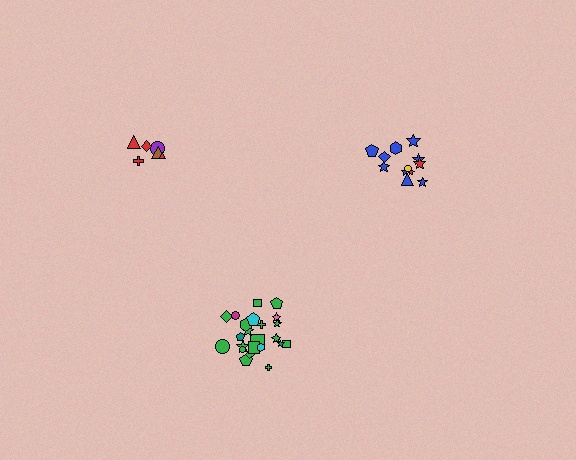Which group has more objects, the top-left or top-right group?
The top-right group.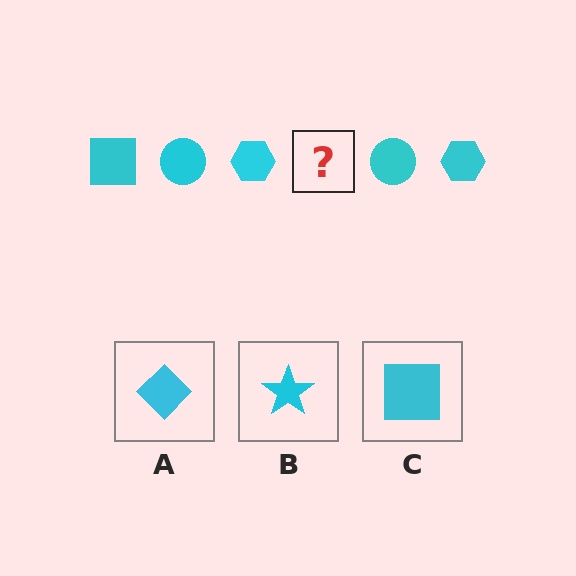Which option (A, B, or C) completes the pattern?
C.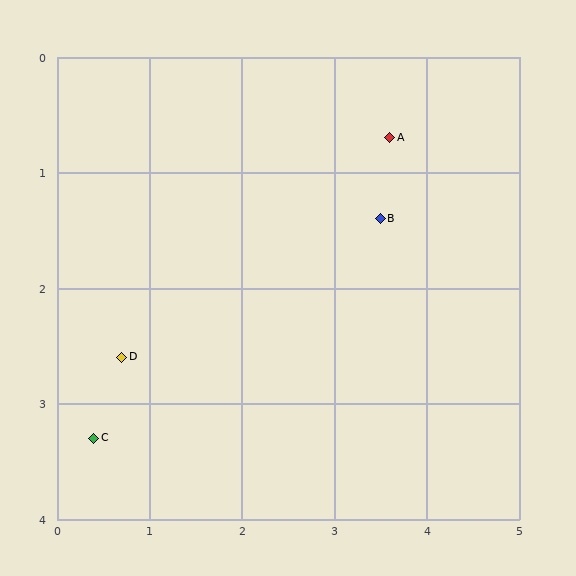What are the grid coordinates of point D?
Point D is at approximately (0.7, 2.6).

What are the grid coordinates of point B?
Point B is at approximately (3.5, 1.4).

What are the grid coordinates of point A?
Point A is at approximately (3.6, 0.7).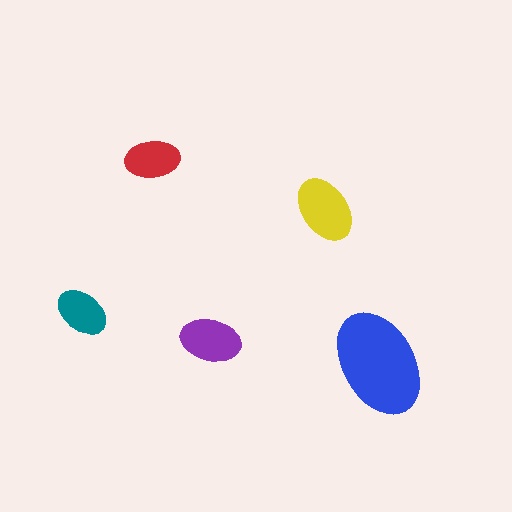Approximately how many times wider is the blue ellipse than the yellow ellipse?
About 1.5 times wider.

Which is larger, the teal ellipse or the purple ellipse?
The purple one.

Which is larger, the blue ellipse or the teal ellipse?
The blue one.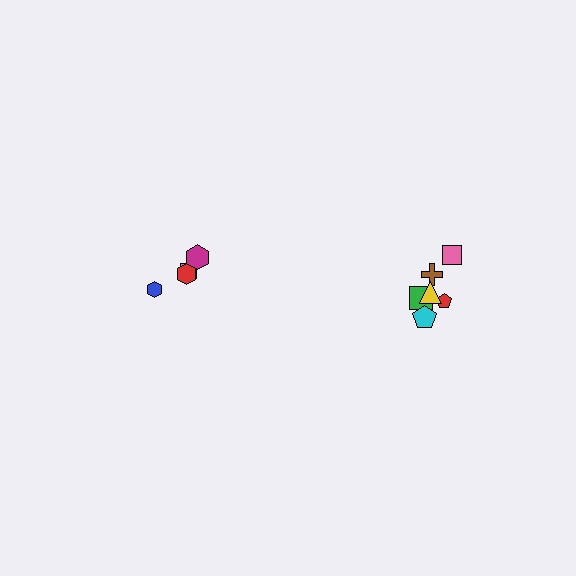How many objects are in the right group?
There are 6 objects.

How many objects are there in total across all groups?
There are 10 objects.